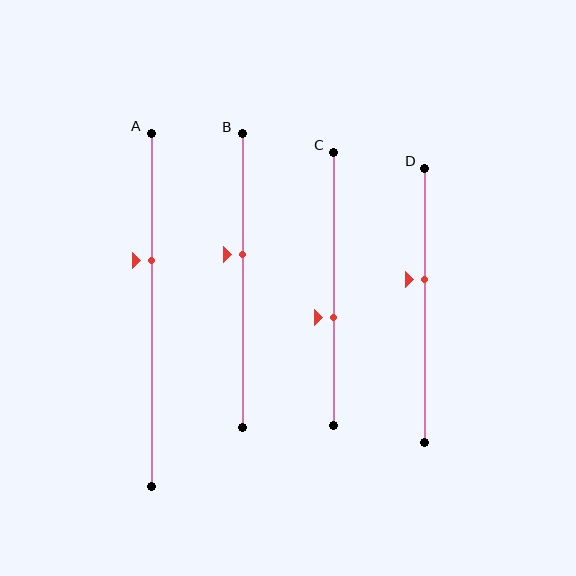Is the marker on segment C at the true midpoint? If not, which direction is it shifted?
No, the marker on segment C is shifted downward by about 11% of the segment length.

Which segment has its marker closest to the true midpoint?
Segment B has its marker closest to the true midpoint.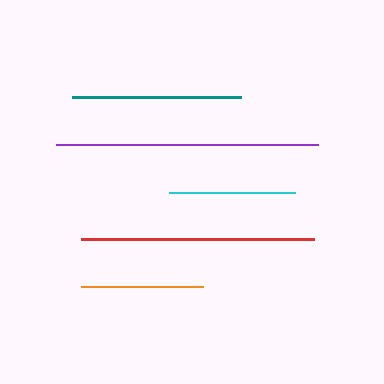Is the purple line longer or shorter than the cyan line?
The purple line is longer than the cyan line.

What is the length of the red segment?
The red segment is approximately 233 pixels long.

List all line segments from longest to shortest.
From longest to shortest: purple, red, teal, cyan, orange.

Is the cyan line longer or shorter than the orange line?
The cyan line is longer than the orange line.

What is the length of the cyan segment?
The cyan segment is approximately 125 pixels long.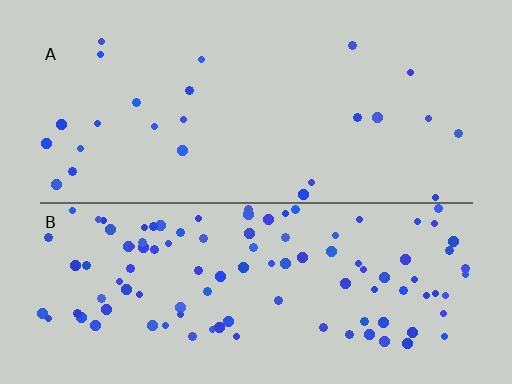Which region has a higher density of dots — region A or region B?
B (the bottom).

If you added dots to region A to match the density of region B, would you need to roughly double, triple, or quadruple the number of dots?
Approximately quadruple.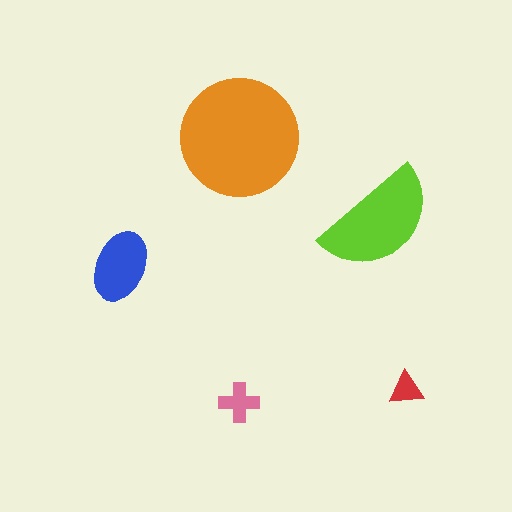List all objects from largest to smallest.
The orange circle, the lime semicircle, the blue ellipse, the pink cross, the red triangle.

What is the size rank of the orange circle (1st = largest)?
1st.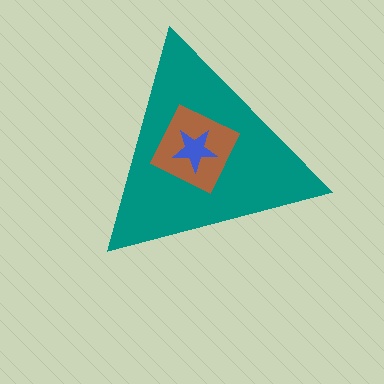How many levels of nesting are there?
3.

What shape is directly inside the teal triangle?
The brown diamond.